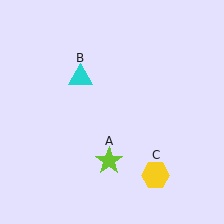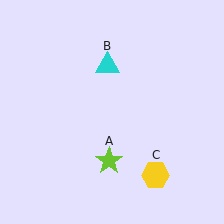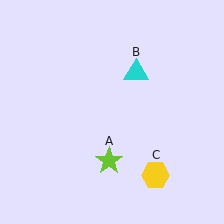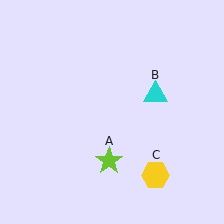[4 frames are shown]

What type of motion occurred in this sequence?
The cyan triangle (object B) rotated clockwise around the center of the scene.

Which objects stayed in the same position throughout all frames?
Lime star (object A) and yellow hexagon (object C) remained stationary.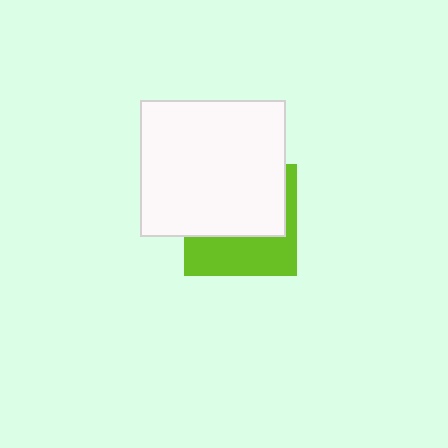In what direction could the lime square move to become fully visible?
The lime square could move down. That would shift it out from behind the white rectangle entirely.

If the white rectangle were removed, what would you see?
You would see the complete lime square.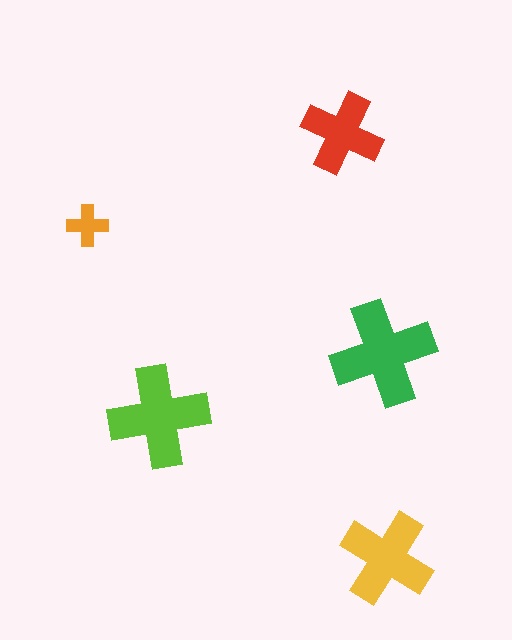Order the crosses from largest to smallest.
the green one, the lime one, the yellow one, the red one, the orange one.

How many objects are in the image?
There are 5 objects in the image.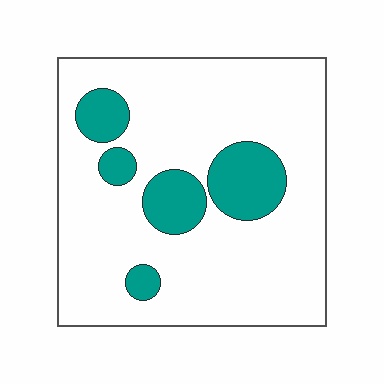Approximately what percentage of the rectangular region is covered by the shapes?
Approximately 20%.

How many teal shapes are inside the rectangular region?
5.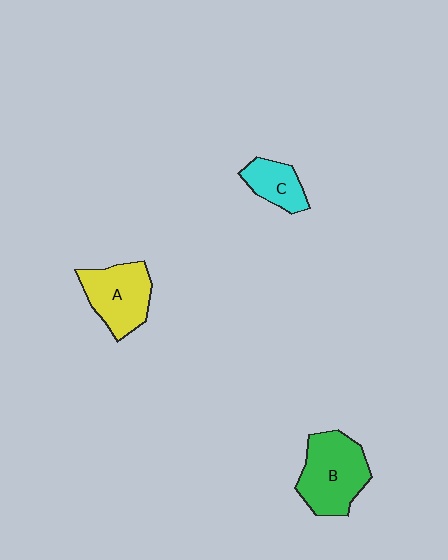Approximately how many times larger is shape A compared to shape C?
Approximately 1.7 times.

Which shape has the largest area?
Shape B (green).